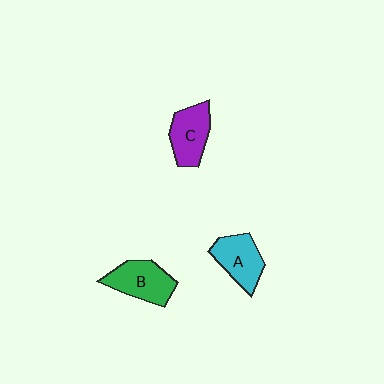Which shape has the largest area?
Shape B (green).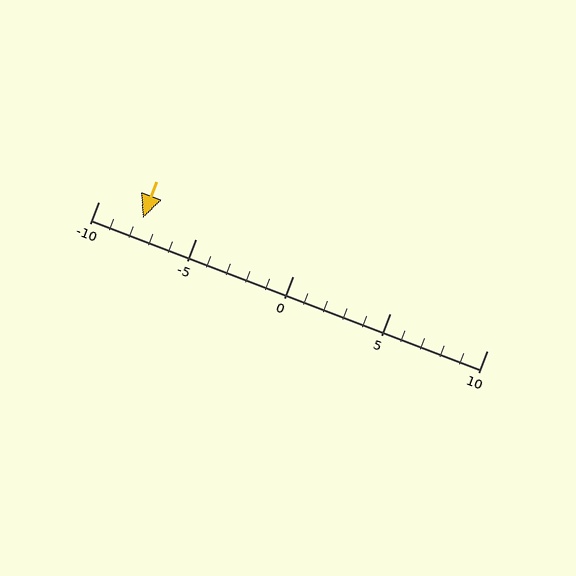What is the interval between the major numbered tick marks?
The major tick marks are spaced 5 units apart.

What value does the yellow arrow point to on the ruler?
The yellow arrow points to approximately -8.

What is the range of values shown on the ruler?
The ruler shows values from -10 to 10.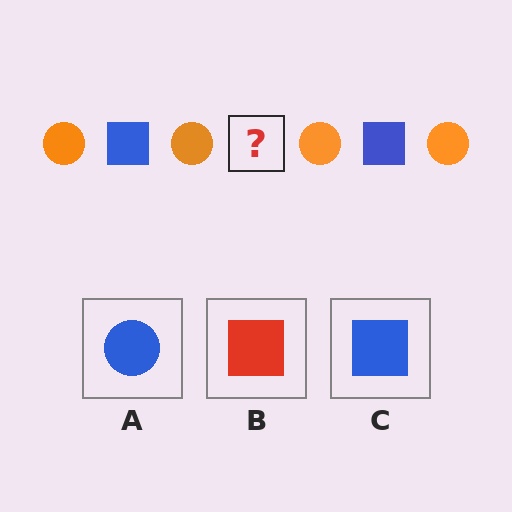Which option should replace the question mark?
Option C.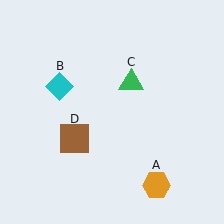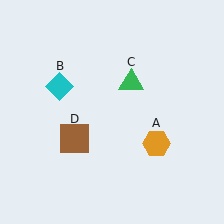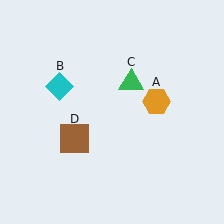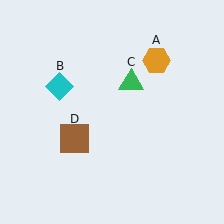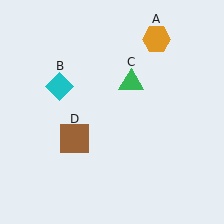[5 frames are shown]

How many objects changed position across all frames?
1 object changed position: orange hexagon (object A).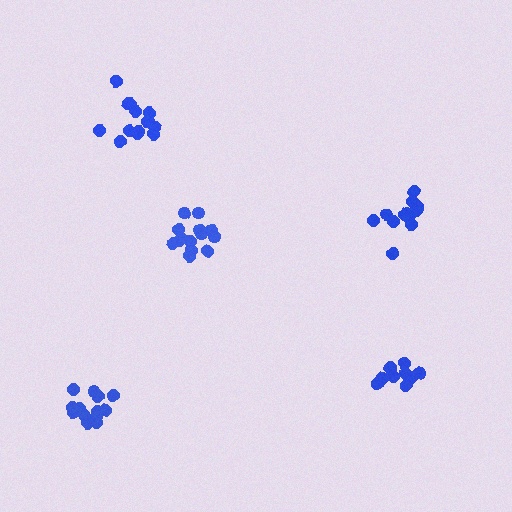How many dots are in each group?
Group 1: 14 dots, Group 2: 13 dots, Group 3: 15 dots, Group 4: 12 dots, Group 5: 11 dots (65 total).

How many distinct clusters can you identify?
There are 5 distinct clusters.